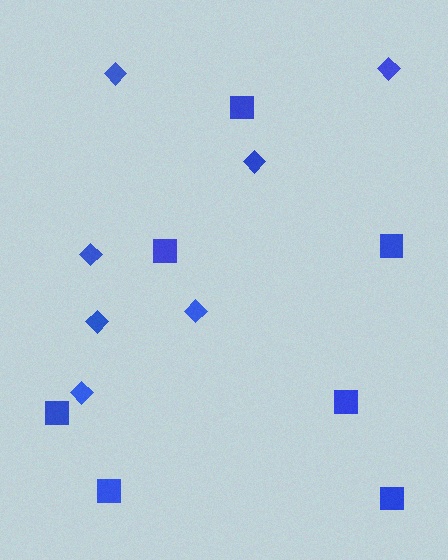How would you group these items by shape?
There are 2 groups: one group of diamonds (7) and one group of squares (7).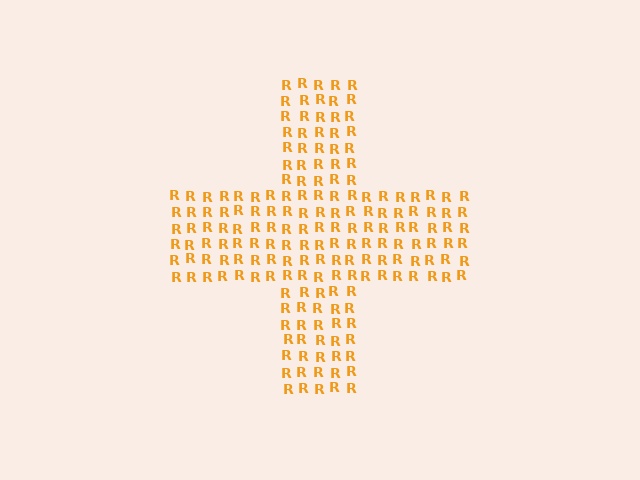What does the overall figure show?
The overall figure shows a cross.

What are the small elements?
The small elements are letter R's.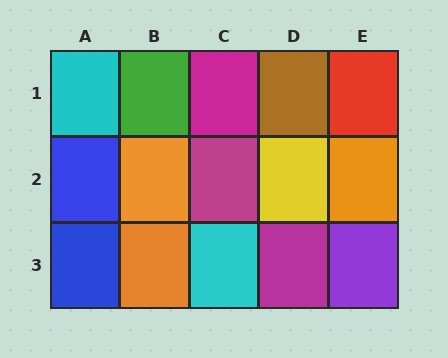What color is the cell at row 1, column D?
Brown.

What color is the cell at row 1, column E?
Red.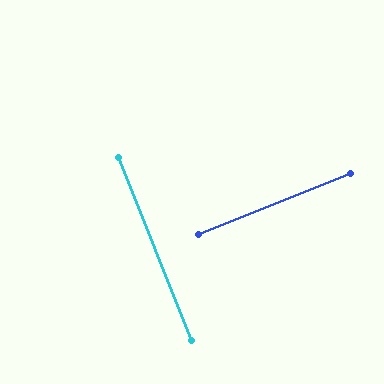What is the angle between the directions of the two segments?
Approximately 90 degrees.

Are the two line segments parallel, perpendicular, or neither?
Perpendicular — they meet at approximately 90°.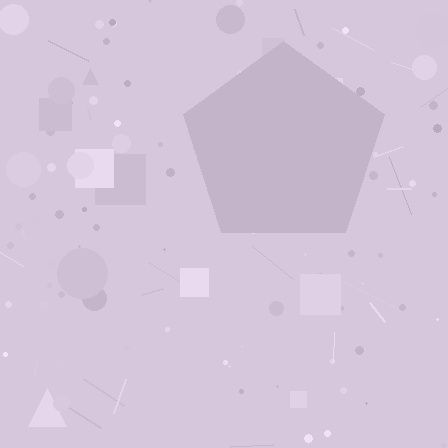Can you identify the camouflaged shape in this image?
The camouflaged shape is a pentagon.